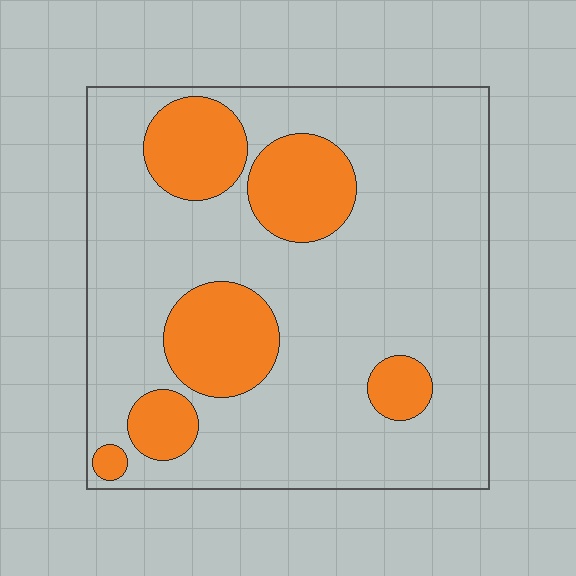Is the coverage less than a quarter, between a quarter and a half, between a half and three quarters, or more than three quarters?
Less than a quarter.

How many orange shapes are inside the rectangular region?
6.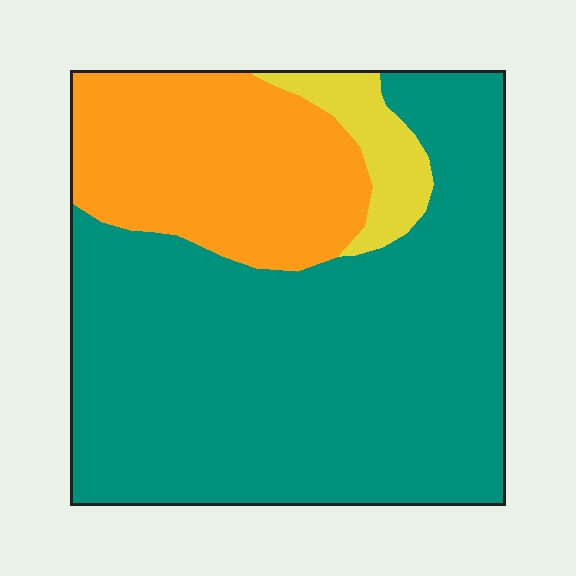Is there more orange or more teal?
Teal.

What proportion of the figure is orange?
Orange covers around 25% of the figure.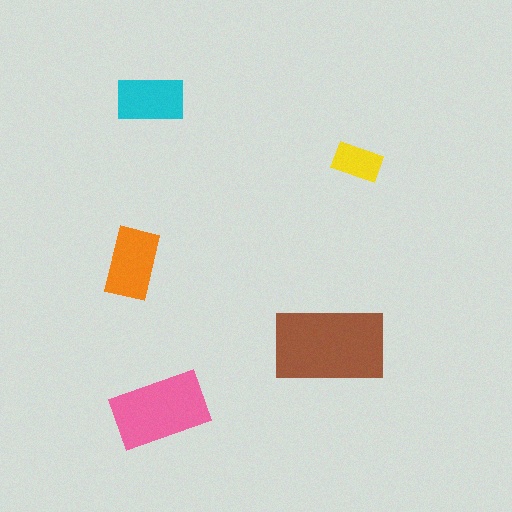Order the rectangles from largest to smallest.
the brown one, the pink one, the orange one, the cyan one, the yellow one.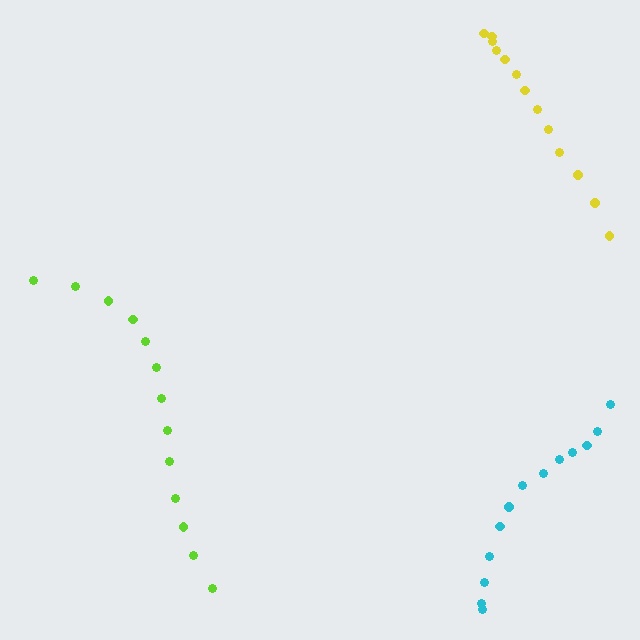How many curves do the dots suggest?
There are 3 distinct paths.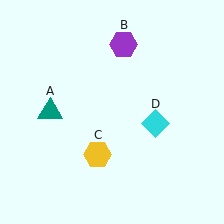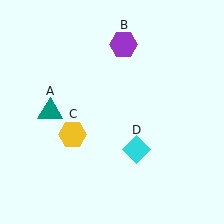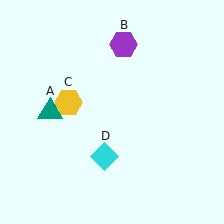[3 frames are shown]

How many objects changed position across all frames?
2 objects changed position: yellow hexagon (object C), cyan diamond (object D).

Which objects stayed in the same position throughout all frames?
Teal triangle (object A) and purple hexagon (object B) remained stationary.